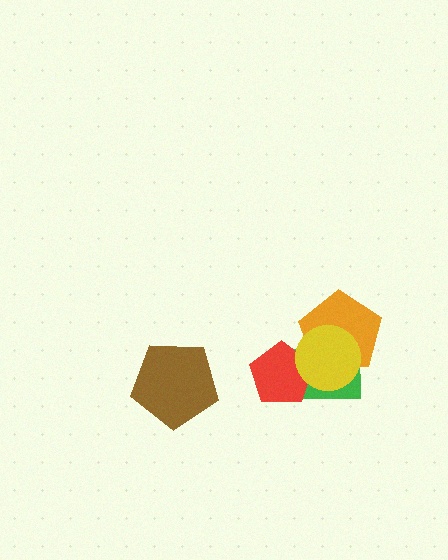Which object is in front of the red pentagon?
The yellow circle is in front of the red pentagon.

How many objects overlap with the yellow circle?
3 objects overlap with the yellow circle.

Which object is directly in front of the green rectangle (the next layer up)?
The red pentagon is directly in front of the green rectangle.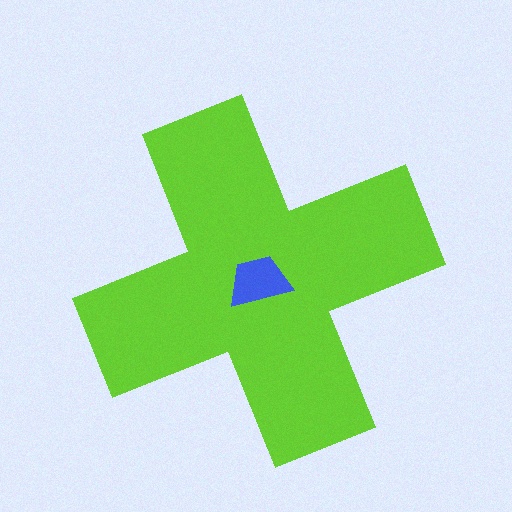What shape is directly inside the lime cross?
The blue trapezoid.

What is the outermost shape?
The lime cross.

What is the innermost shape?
The blue trapezoid.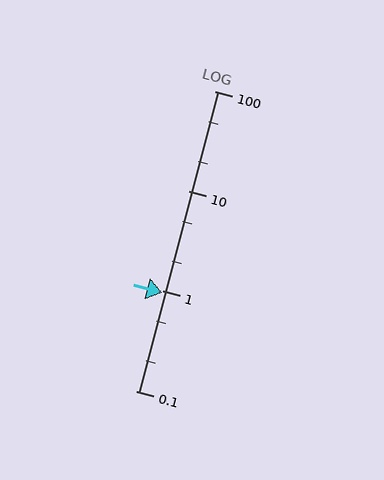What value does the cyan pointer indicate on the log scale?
The pointer indicates approximately 0.95.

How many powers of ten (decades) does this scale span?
The scale spans 3 decades, from 0.1 to 100.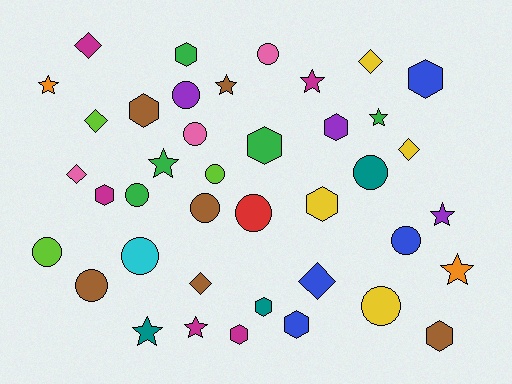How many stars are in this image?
There are 9 stars.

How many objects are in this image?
There are 40 objects.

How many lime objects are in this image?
There are 3 lime objects.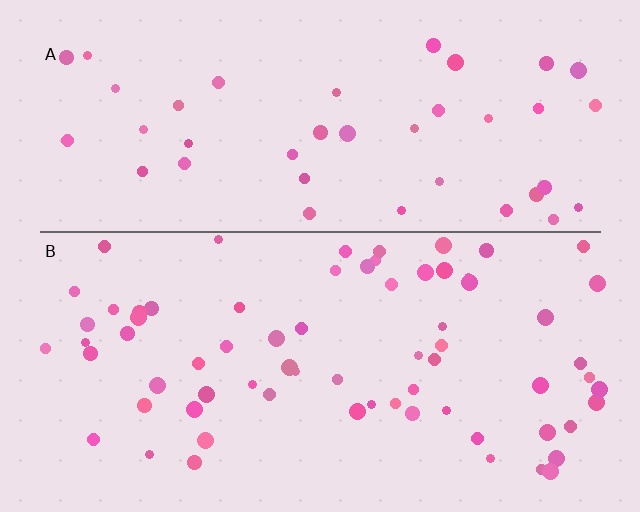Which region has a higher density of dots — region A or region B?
B (the bottom).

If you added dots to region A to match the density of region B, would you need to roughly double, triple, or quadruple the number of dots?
Approximately double.